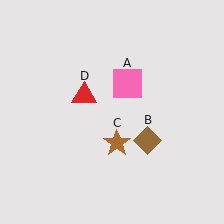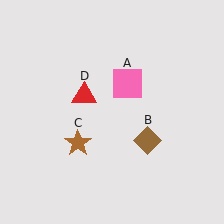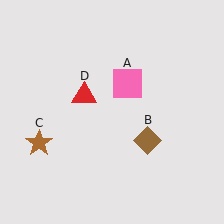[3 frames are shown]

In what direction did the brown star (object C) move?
The brown star (object C) moved left.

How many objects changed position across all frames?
1 object changed position: brown star (object C).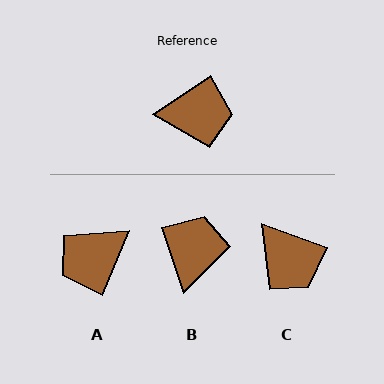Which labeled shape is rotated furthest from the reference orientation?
A, about 146 degrees away.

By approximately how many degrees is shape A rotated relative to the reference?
Approximately 146 degrees clockwise.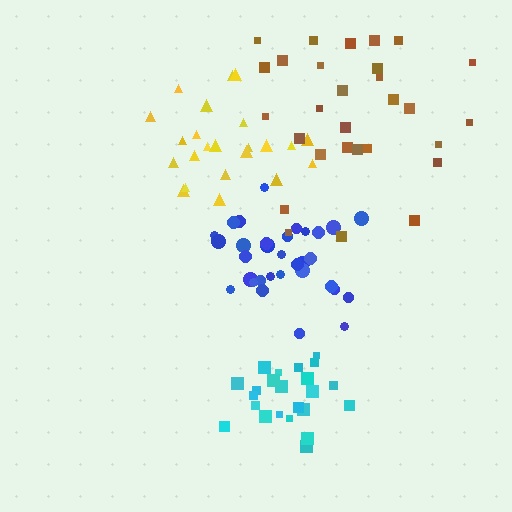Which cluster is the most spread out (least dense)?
Brown.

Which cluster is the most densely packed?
Cyan.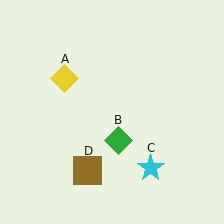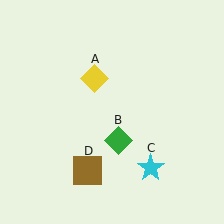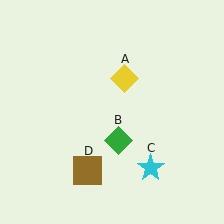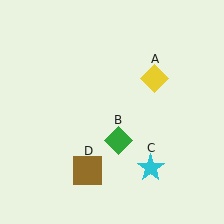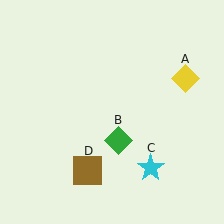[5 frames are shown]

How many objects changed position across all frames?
1 object changed position: yellow diamond (object A).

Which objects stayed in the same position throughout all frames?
Green diamond (object B) and cyan star (object C) and brown square (object D) remained stationary.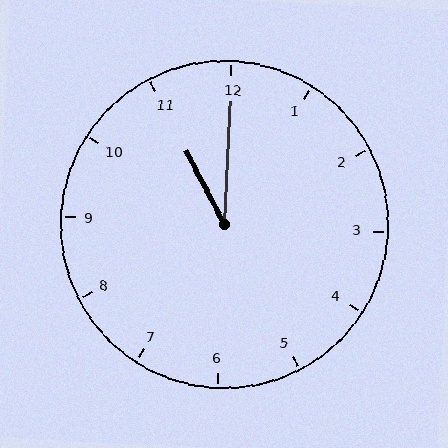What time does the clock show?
11:00.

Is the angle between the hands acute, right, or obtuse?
It is acute.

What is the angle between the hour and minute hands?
Approximately 30 degrees.